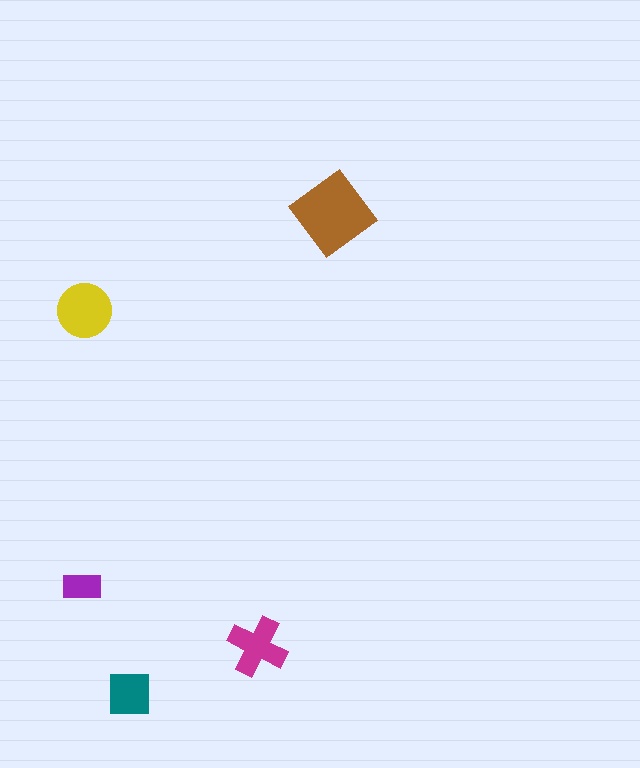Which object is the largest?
The brown diamond.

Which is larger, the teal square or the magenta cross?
The magenta cross.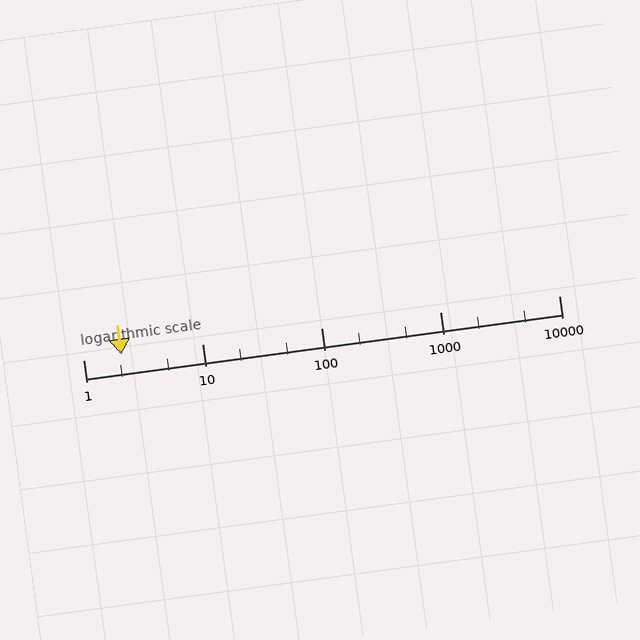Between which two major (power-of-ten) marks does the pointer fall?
The pointer is between 1 and 10.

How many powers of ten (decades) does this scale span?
The scale spans 4 decades, from 1 to 10000.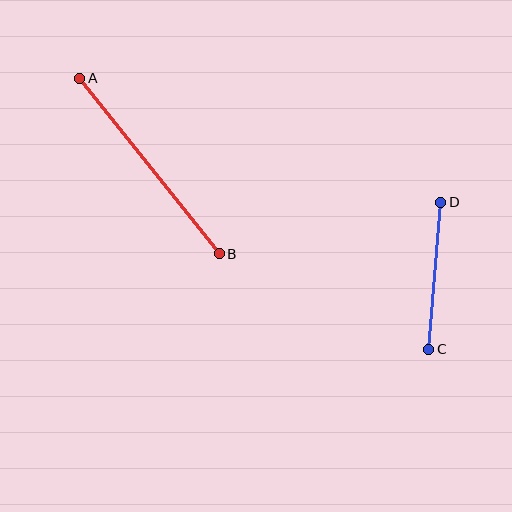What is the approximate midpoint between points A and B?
The midpoint is at approximately (149, 166) pixels.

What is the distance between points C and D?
The distance is approximately 148 pixels.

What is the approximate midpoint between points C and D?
The midpoint is at approximately (435, 276) pixels.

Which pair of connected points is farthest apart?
Points A and B are farthest apart.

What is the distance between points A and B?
The distance is approximately 224 pixels.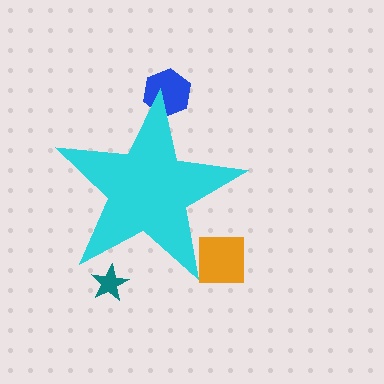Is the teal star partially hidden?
Yes, the teal star is partially hidden behind the cyan star.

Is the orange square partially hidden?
Yes, the orange square is partially hidden behind the cyan star.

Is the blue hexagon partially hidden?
Yes, the blue hexagon is partially hidden behind the cyan star.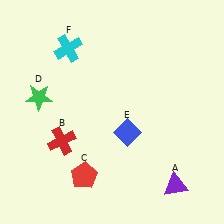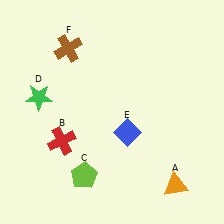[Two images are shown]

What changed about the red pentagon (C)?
In Image 1, C is red. In Image 2, it changed to lime.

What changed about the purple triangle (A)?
In Image 1, A is purple. In Image 2, it changed to orange.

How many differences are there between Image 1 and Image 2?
There are 3 differences between the two images.